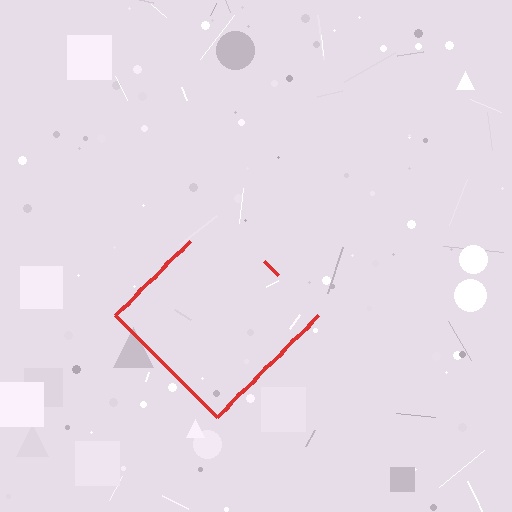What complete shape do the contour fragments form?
The contour fragments form a diamond.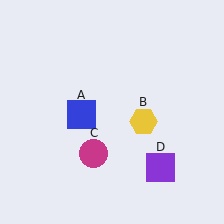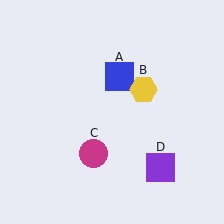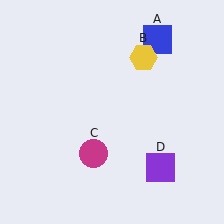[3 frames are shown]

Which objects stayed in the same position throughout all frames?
Magenta circle (object C) and purple square (object D) remained stationary.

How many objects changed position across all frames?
2 objects changed position: blue square (object A), yellow hexagon (object B).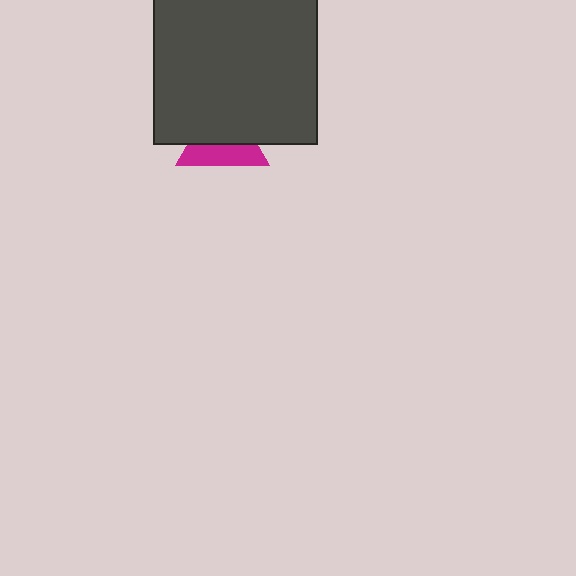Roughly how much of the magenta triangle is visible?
A small part of it is visible (roughly 43%).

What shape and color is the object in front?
The object in front is a dark gray rectangle.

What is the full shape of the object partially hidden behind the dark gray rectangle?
The partially hidden object is a magenta triangle.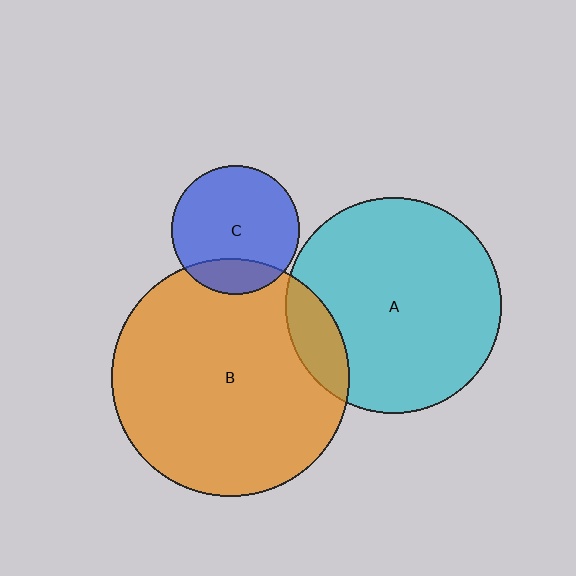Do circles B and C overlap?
Yes.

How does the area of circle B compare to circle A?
Approximately 1.2 times.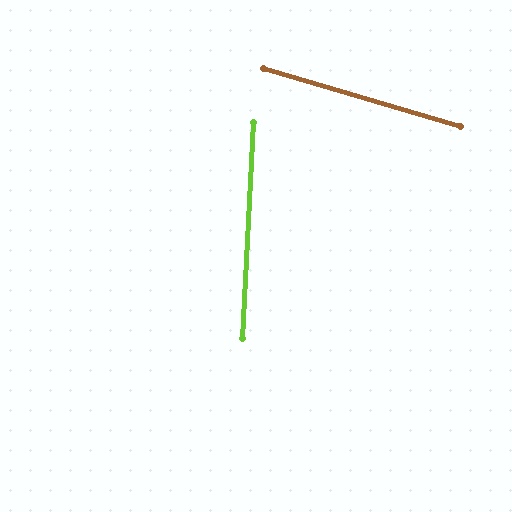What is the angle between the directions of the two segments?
Approximately 77 degrees.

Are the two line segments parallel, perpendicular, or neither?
Neither parallel nor perpendicular — they differ by about 77°.